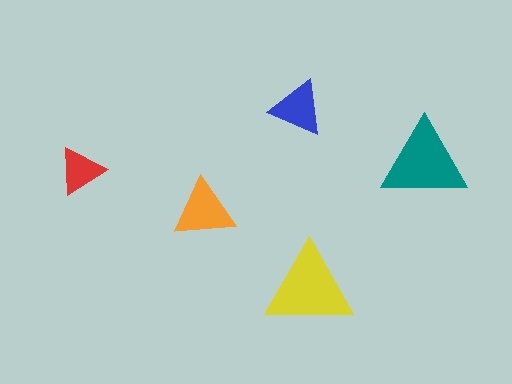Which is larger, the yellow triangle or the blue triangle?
The yellow one.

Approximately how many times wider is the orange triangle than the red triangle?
About 1.5 times wider.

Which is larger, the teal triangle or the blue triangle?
The teal one.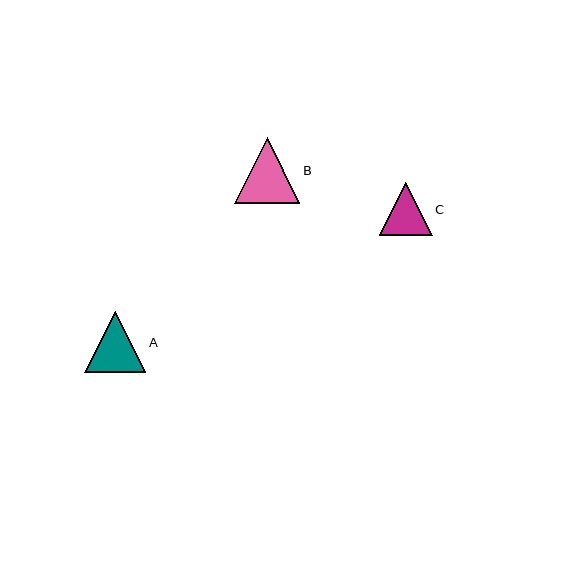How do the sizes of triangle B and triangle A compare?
Triangle B and triangle A are approximately the same size.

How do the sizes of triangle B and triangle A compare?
Triangle B and triangle A are approximately the same size.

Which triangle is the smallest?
Triangle C is the smallest with a size of approximately 53 pixels.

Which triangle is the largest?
Triangle B is the largest with a size of approximately 65 pixels.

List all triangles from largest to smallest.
From largest to smallest: B, A, C.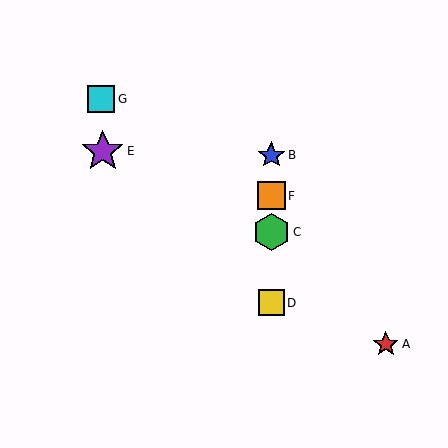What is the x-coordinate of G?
Object G is at x≈101.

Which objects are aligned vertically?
Objects B, C, D, F are aligned vertically.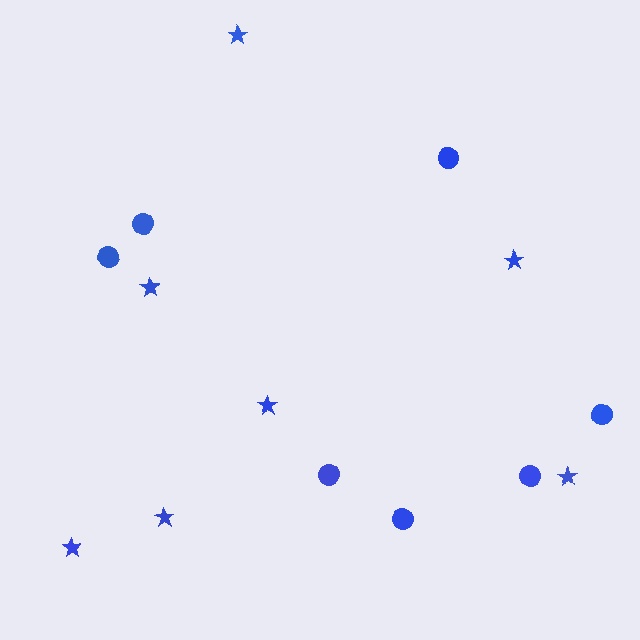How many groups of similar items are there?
There are 2 groups: one group of stars (7) and one group of circles (7).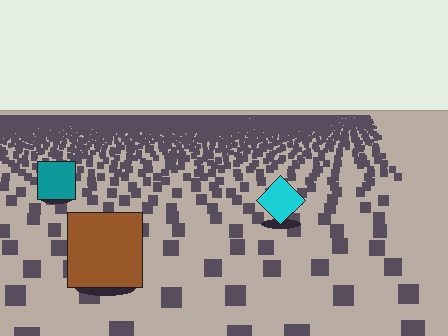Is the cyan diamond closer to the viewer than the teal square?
Yes. The cyan diamond is closer — you can tell from the texture gradient: the ground texture is coarser near it.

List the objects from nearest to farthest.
From nearest to farthest: the brown square, the cyan diamond, the teal square.